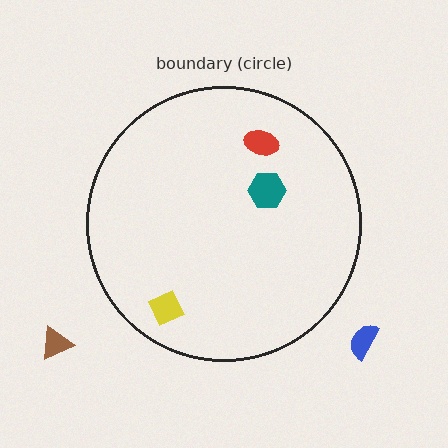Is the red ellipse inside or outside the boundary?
Inside.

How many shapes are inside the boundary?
3 inside, 2 outside.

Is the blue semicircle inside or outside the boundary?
Outside.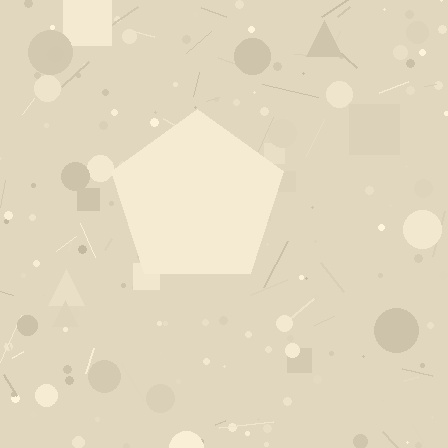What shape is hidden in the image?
A pentagon is hidden in the image.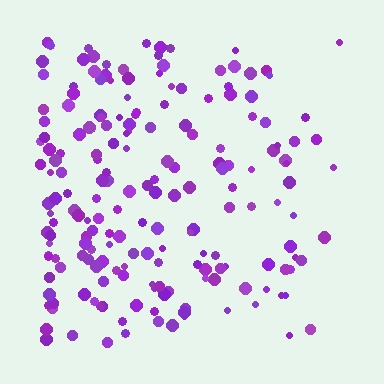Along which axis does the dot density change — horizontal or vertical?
Horizontal.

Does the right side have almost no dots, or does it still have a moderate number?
Still a moderate number, just noticeably fewer than the left.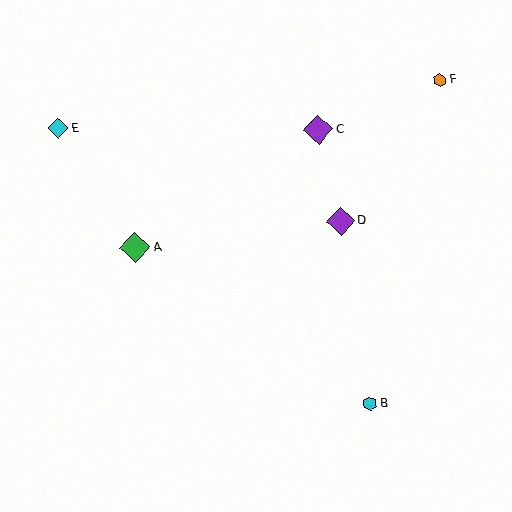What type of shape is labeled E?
Shape E is a cyan diamond.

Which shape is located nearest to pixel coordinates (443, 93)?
The orange hexagon (labeled F) at (440, 80) is nearest to that location.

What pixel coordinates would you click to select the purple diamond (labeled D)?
Click at (341, 221) to select the purple diamond D.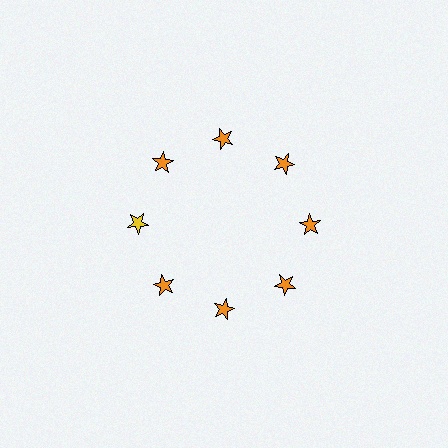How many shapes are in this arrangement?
There are 8 shapes arranged in a ring pattern.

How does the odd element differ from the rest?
It has a different color: yellow instead of orange.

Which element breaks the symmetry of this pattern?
The yellow star at roughly the 9 o'clock position breaks the symmetry. All other shapes are orange stars.